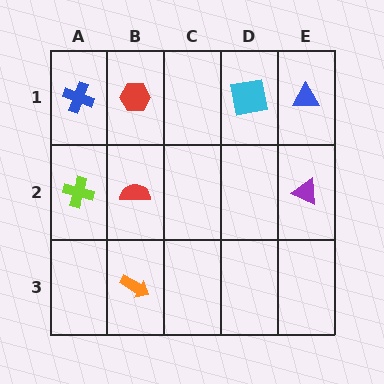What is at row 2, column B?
A red semicircle.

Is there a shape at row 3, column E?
No, that cell is empty.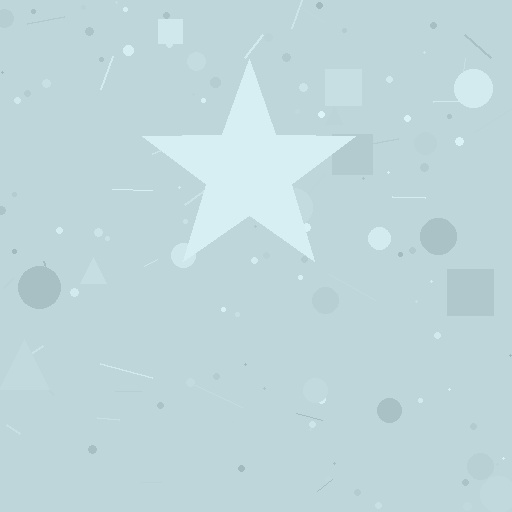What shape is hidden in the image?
A star is hidden in the image.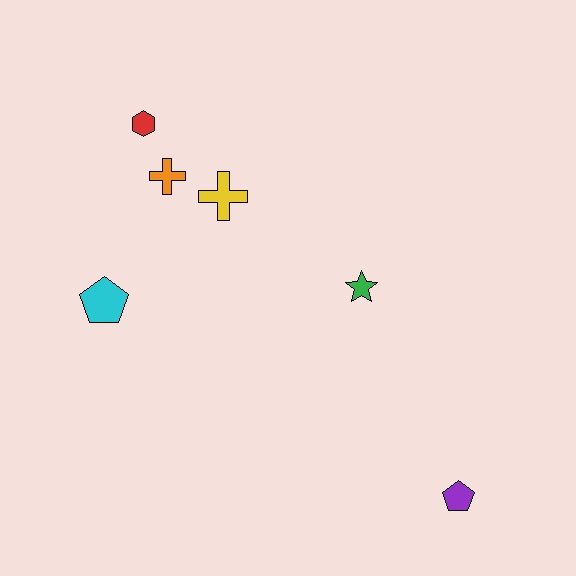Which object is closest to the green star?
The yellow cross is closest to the green star.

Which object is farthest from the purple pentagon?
The red hexagon is farthest from the purple pentagon.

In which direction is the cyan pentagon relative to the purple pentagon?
The cyan pentagon is to the left of the purple pentagon.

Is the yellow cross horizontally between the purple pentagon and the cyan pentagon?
Yes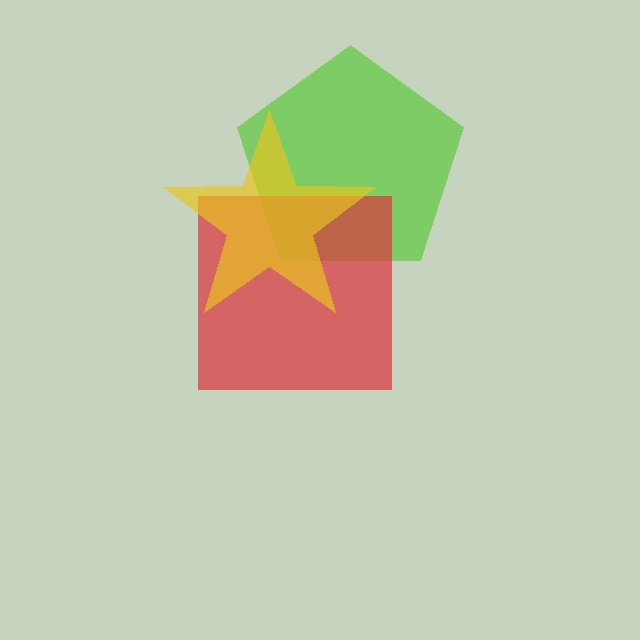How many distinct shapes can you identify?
There are 3 distinct shapes: a lime pentagon, a red square, a yellow star.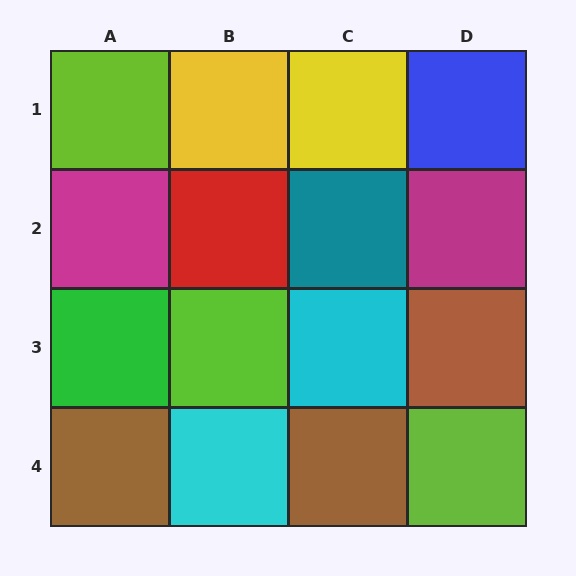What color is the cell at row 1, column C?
Yellow.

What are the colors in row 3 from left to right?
Green, lime, cyan, brown.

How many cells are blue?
1 cell is blue.